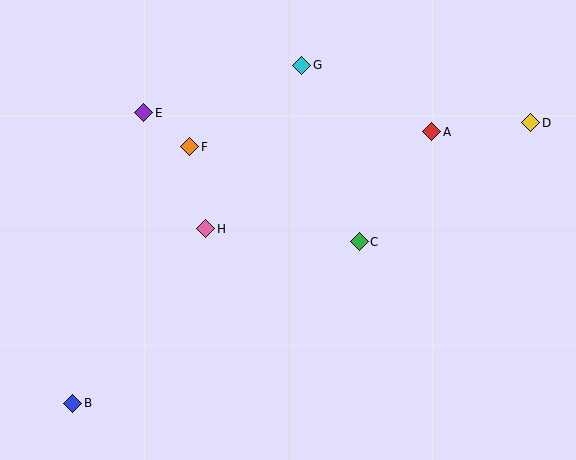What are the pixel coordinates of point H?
Point H is at (206, 229).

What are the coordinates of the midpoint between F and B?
The midpoint between F and B is at (131, 275).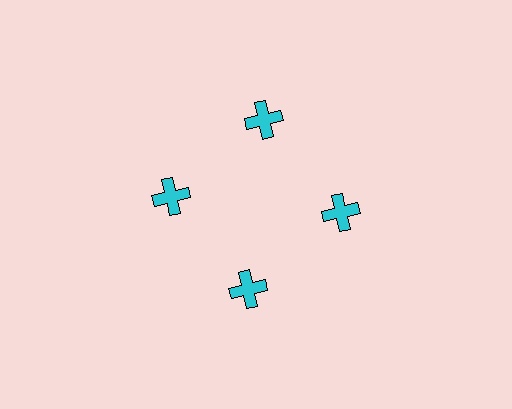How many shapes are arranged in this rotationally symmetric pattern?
There are 4 shapes, arranged in 4 groups of 1.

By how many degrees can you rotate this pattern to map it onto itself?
The pattern maps onto itself every 90 degrees of rotation.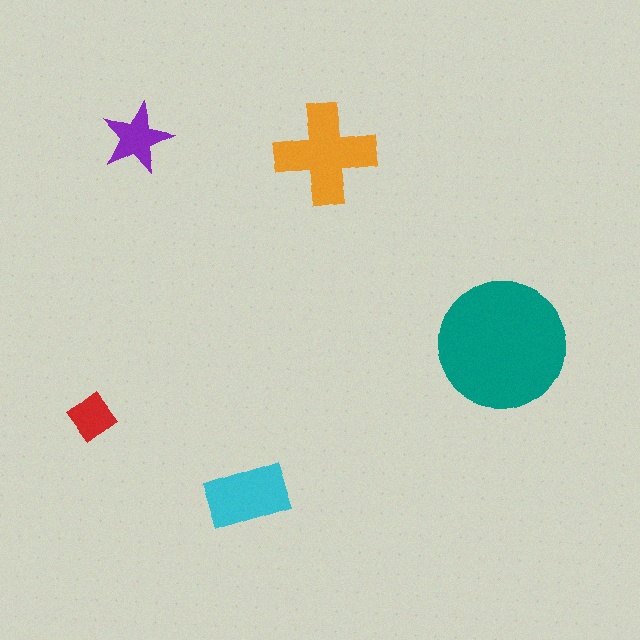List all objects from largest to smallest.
The teal circle, the orange cross, the cyan rectangle, the purple star, the red diamond.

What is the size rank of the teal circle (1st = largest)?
1st.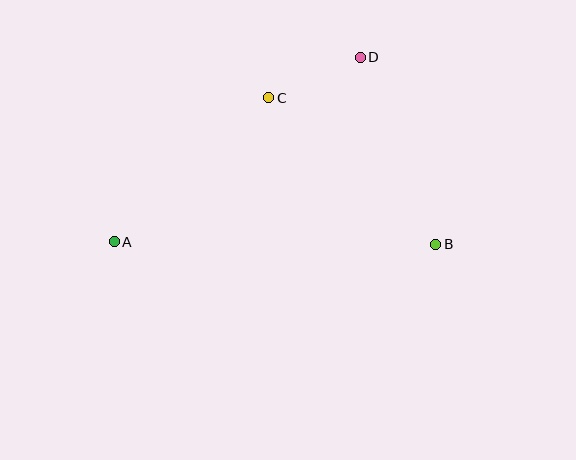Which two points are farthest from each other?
Points A and B are farthest from each other.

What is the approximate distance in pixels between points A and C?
The distance between A and C is approximately 211 pixels.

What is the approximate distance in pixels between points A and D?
The distance between A and D is approximately 308 pixels.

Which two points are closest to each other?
Points C and D are closest to each other.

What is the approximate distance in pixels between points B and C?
The distance between B and C is approximately 222 pixels.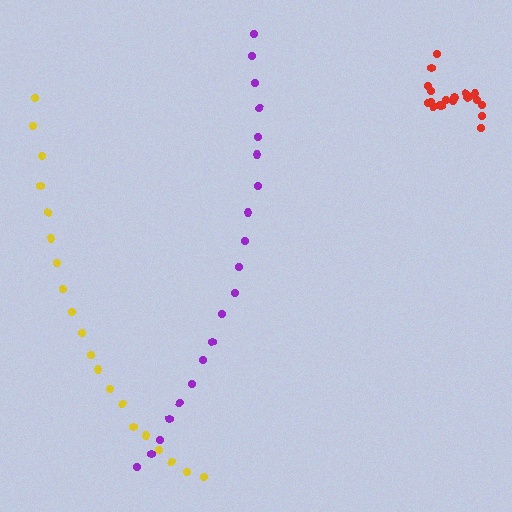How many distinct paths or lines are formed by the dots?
There are 3 distinct paths.